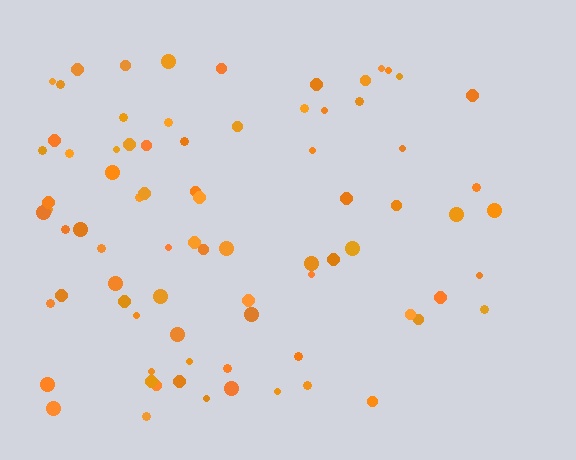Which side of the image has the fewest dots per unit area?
The right.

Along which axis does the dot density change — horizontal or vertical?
Horizontal.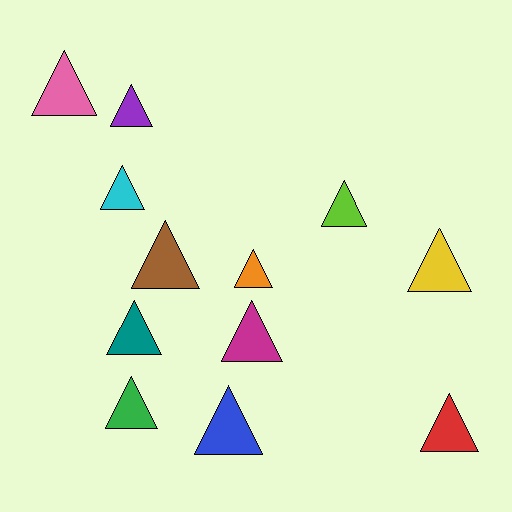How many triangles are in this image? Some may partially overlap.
There are 12 triangles.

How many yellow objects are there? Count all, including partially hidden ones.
There is 1 yellow object.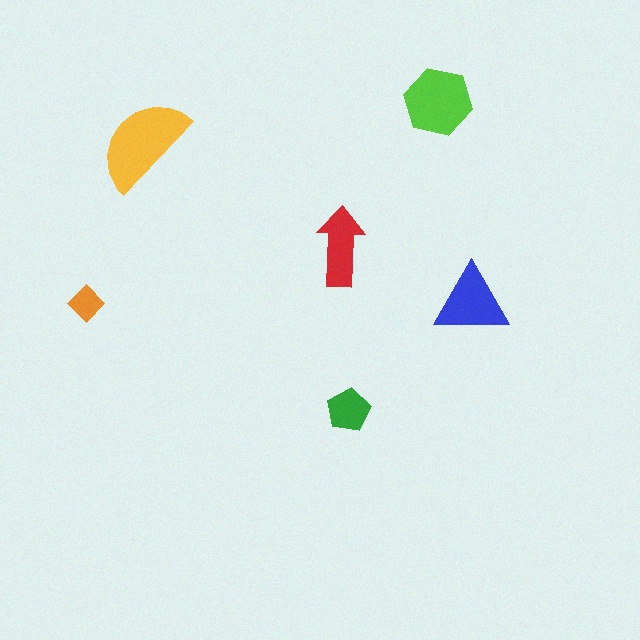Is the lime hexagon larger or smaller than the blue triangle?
Larger.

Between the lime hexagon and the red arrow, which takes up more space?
The lime hexagon.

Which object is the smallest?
The orange diamond.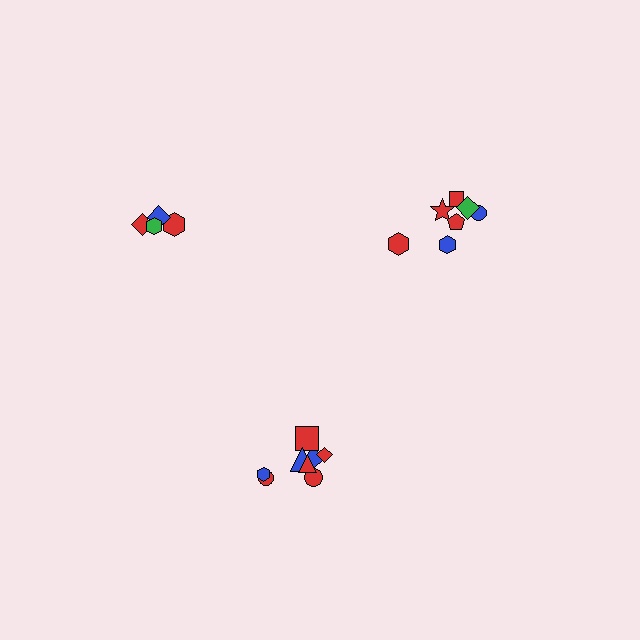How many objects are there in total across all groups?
There are 19 objects.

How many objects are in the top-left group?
There are 4 objects.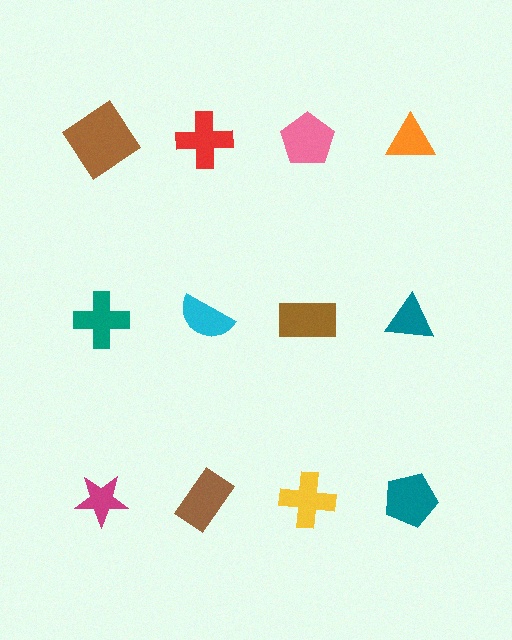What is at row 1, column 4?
An orange triangle.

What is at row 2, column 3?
A brown rectangle.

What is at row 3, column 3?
A yellow cross.